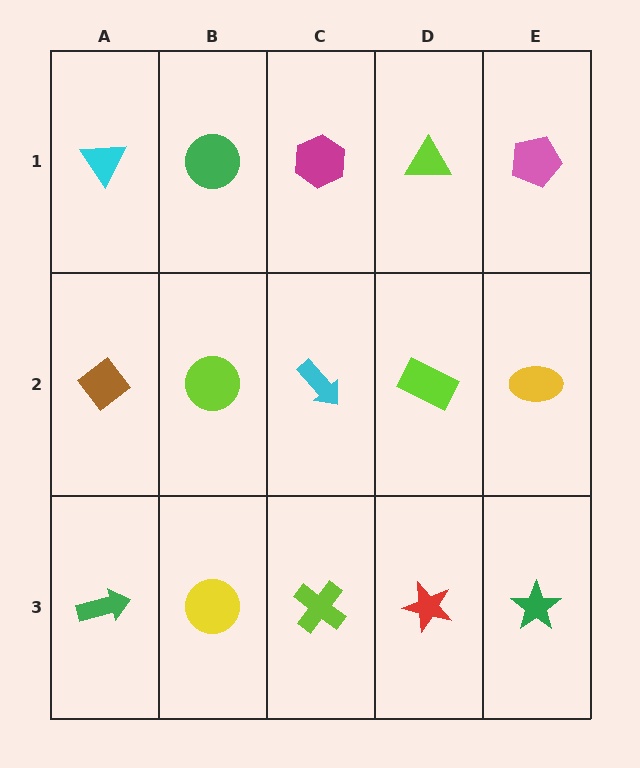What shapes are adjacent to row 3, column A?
A brown diamond (row 2, column A), a yellow circle (row 3, column B).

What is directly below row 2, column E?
A green star.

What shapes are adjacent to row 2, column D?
A lime triangle (row 1, column D), a red star (row 3, column D), a cyan arrow (row 2, column C), a yellow ellipse (row 2, column E).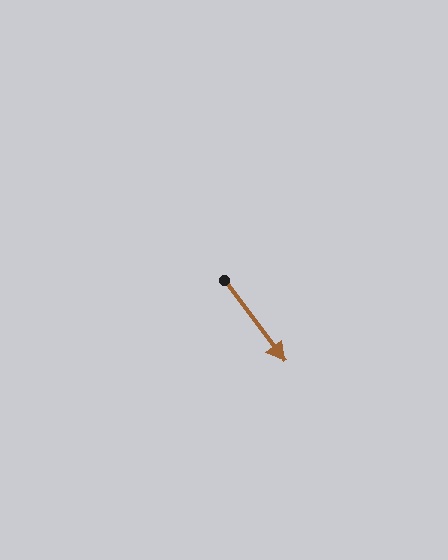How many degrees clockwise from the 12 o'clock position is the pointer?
Approximately 143 degrees.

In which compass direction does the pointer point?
Southeast.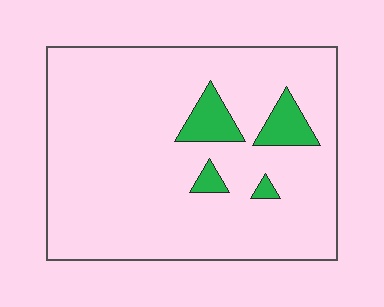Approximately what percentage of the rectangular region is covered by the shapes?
Approximately 10%.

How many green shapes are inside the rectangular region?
4.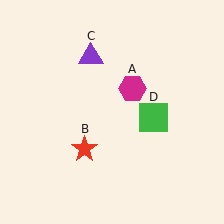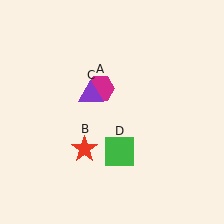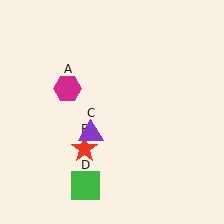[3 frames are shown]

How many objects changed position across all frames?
3 objects changed position: magenta hexagon (object A), purple triangle (object C), green square (object D).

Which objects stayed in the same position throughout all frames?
Red star (object B) remained stationary.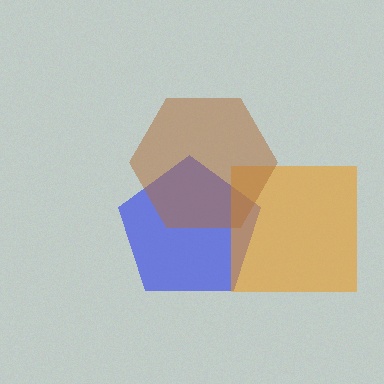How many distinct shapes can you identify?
There are 3 distinct shapes: a blue pentagon, an orange square, a brown hexagon.